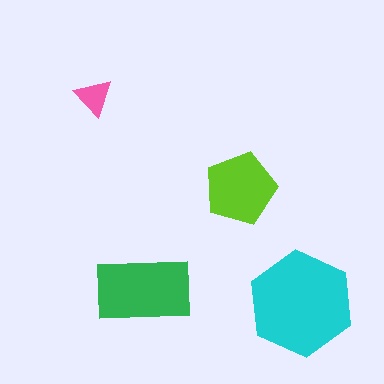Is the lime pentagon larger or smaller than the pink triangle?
Larger.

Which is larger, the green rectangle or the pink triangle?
The green rectangle.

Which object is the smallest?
The pink triangle.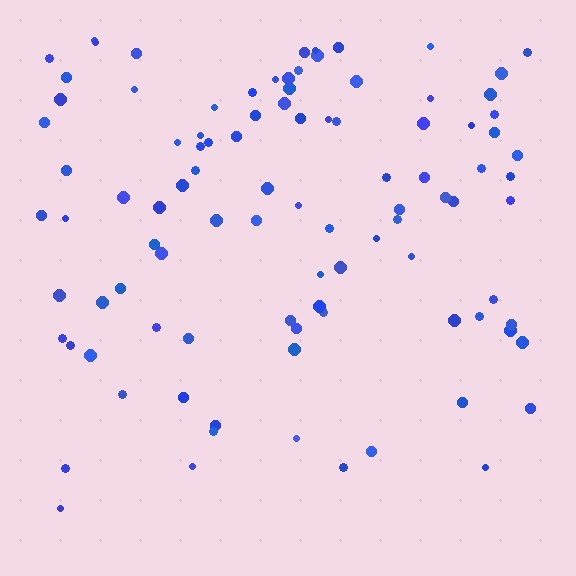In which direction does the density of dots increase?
From bottom to top, with the top side densest.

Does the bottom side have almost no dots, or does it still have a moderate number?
Still a moderate number, just noticeably fewer than the top.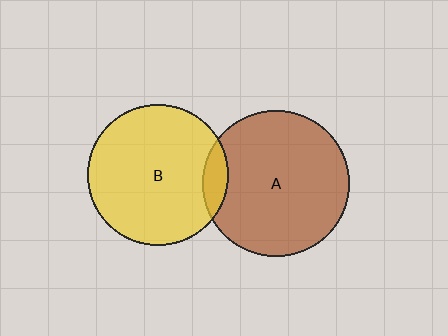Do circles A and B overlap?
Yes.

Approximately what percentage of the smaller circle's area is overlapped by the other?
Approximately 10%.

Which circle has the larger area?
Circle A (brown).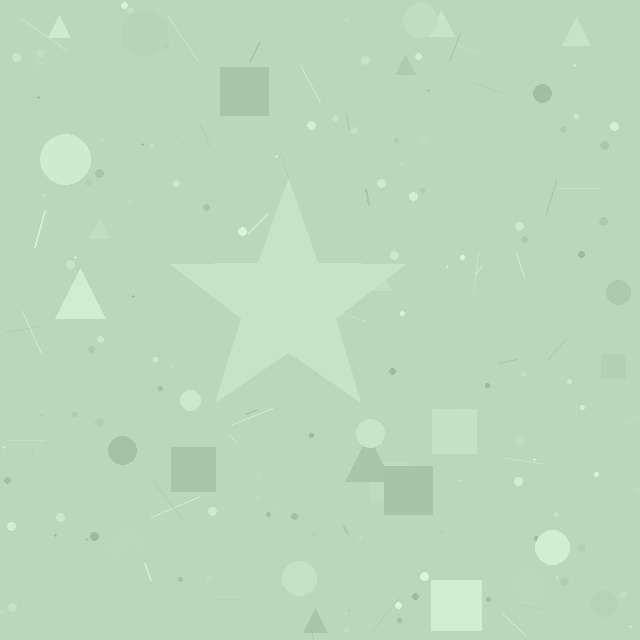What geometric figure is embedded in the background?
A star is embedded in the background.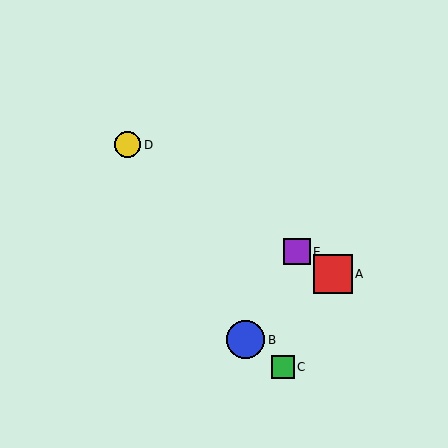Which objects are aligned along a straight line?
Objects A, D, E are aligned along a straight line.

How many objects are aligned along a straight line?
3 objects (A, D, E) are aligned along a straight line.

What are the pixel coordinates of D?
Object D is at (128, 145).